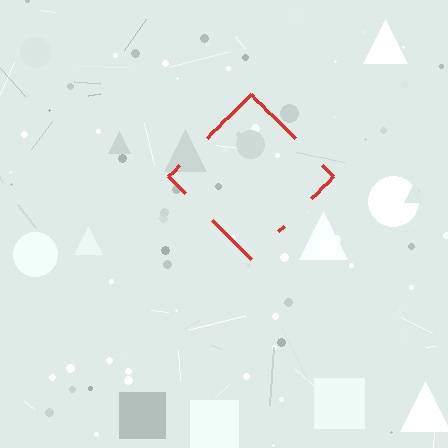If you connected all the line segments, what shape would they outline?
They would outline a diamond.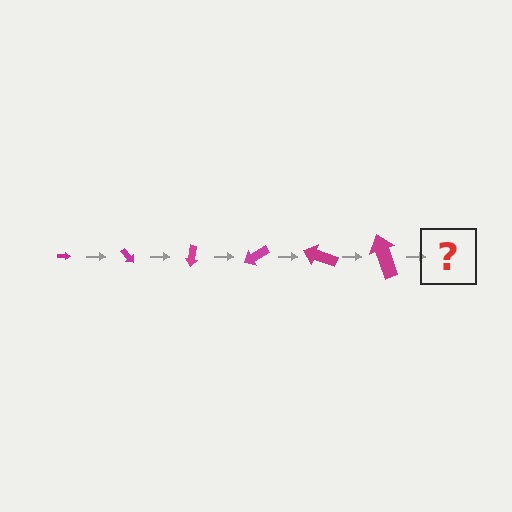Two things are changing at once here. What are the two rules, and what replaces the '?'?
The two rules are that the arrow grows larger each step and it rotates 50 degrees each step. The '?' should be an arrow, larger than the previous one and rotated 300 degrees from the start.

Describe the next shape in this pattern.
It should be an arrow, larger than the previous one and rotated 300 degrees from the start.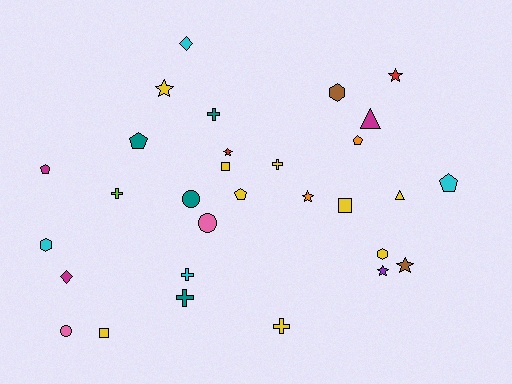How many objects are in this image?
There are 30 objects.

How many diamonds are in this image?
There are 2 diamonds.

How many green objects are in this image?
There are no green objects.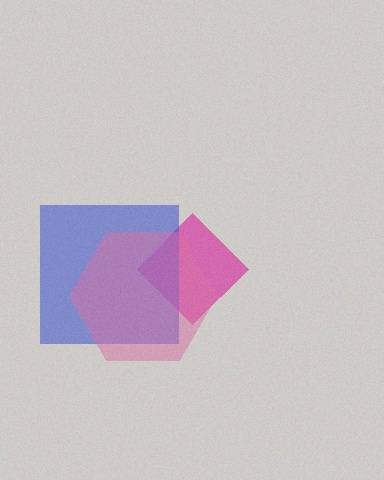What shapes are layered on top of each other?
The layered shapes are: a magenta diamond, a blue square, a pink hexagon.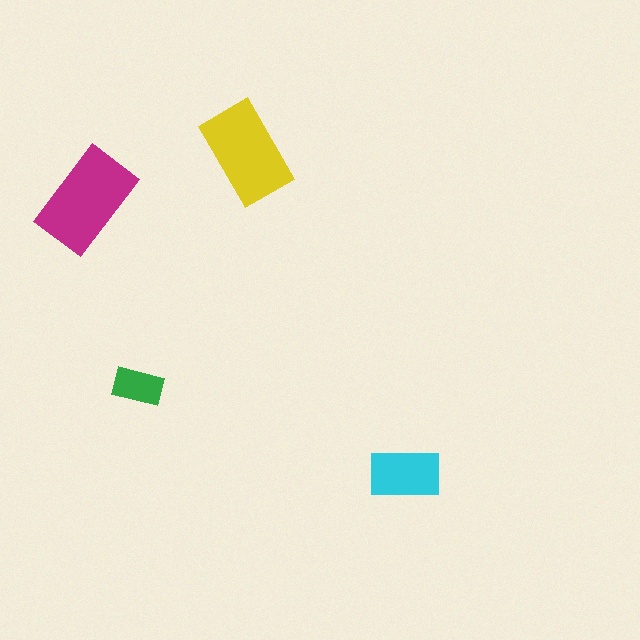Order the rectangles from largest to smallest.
the magenta one, the yellow one, the cyan one, the green one.